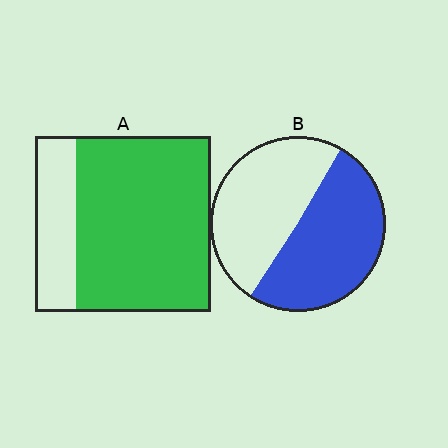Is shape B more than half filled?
Roughly half.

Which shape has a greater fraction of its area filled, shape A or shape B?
Shape A.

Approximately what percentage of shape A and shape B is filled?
A is approximately 75% and B is approximately 50%.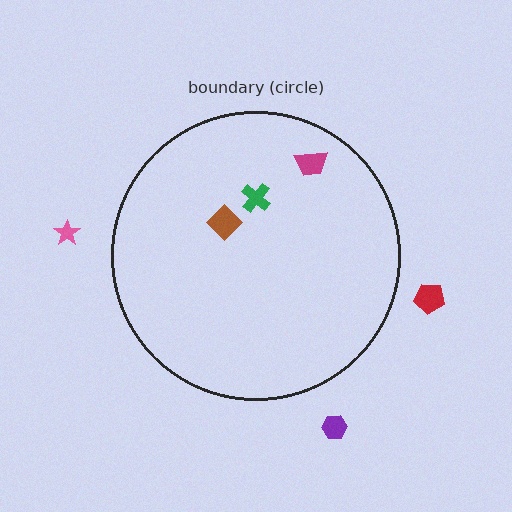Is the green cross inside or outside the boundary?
Inside.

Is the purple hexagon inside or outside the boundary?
Outside.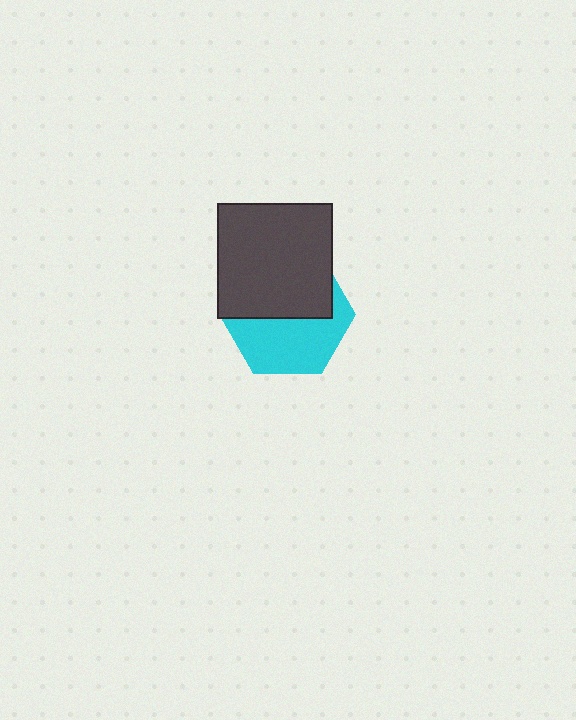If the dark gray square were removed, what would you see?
You would see the complete cyan hexagon.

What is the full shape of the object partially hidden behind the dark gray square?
The partially hidden object is a cyan hexagon.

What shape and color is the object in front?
The object in front is a dark gray square.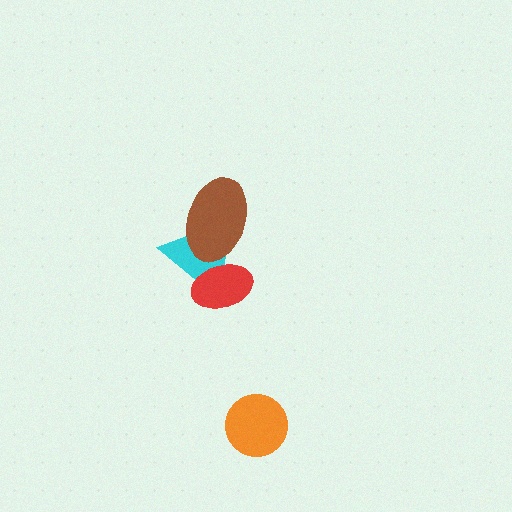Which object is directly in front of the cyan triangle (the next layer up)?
The brown ellipse is directly in front of the cyan triangle.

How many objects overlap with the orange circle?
0 objects overlap with the orange circle.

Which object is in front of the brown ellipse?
The red ellipse is in front of the brown ellipse.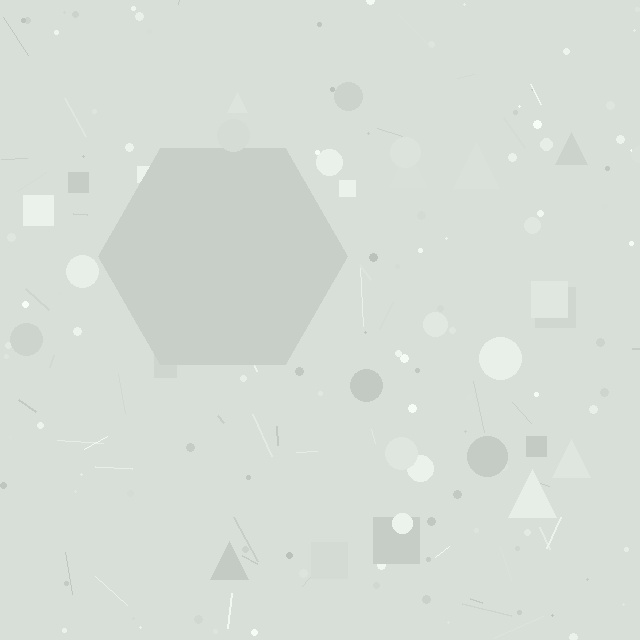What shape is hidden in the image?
A hexagon is hidden in the image.